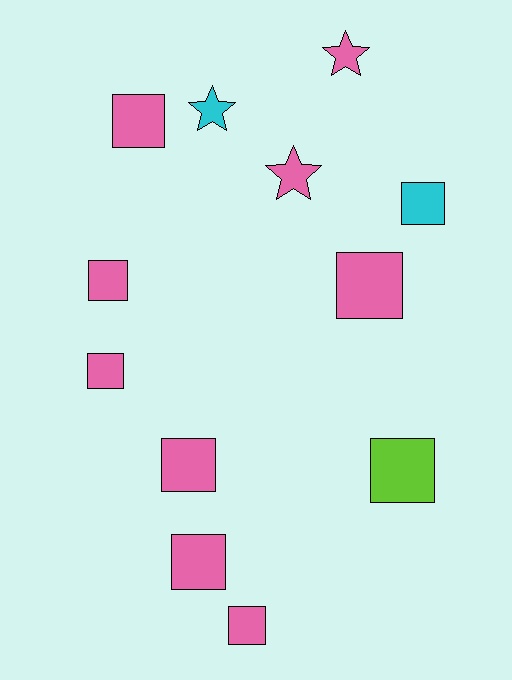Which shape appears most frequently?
Square, with 9 objects.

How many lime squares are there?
There is 1 lime square.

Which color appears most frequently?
Pink, with 9 objects.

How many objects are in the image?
There are 12 objects.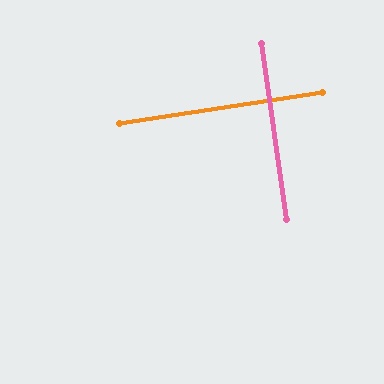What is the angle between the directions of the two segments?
Approximately 89 degrees.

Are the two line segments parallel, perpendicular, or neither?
Perpendicular — they meet at approximately 89°.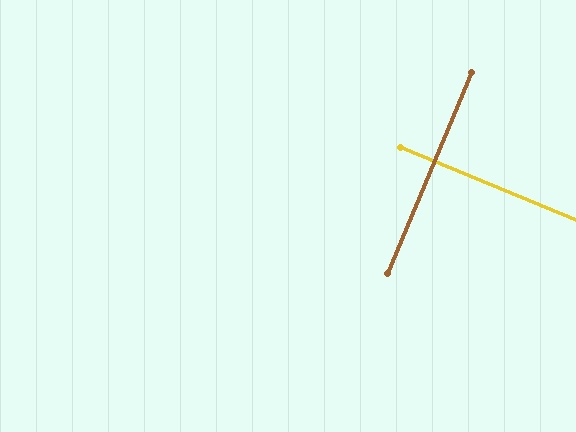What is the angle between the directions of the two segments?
Approximately 90 degrees.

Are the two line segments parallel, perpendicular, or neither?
Perpendicular — they meet at approximately 90°.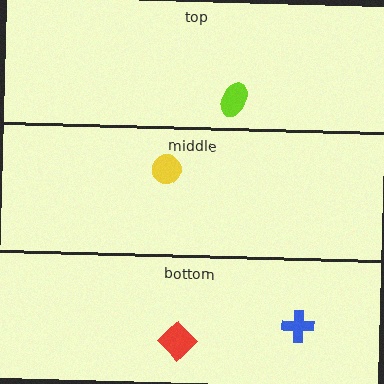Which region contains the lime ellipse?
The top region.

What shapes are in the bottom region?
The blue cross, the red diamond.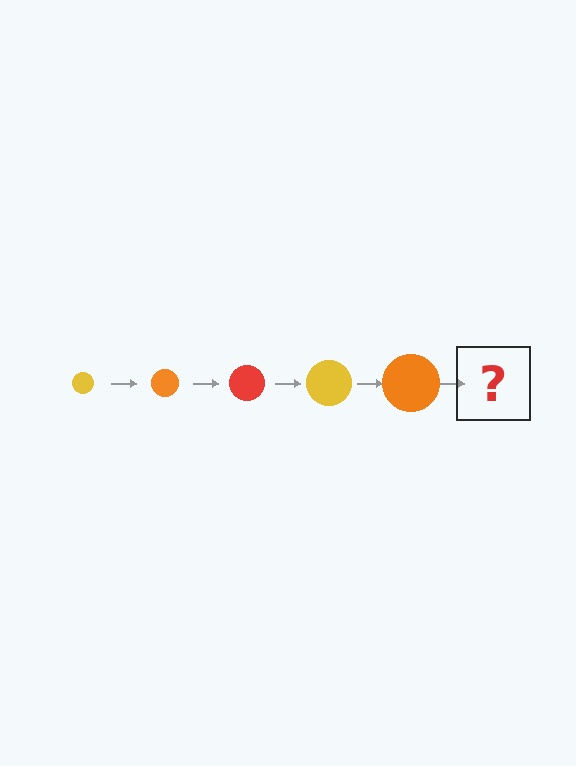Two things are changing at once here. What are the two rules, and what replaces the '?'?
The two rules are that the circle grows larger each step and the color cycles through yellow, orange, and red. The '?' should be a red circle, larger than the previous one.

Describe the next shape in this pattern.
It should be a red circle, larger than the previous one.